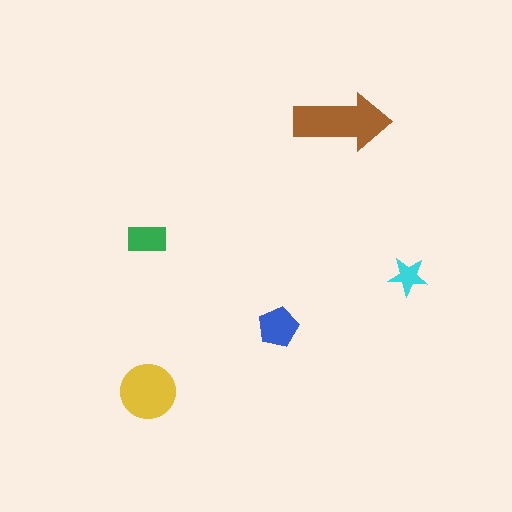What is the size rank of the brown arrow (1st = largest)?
1st.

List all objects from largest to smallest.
The brown arrow, the yellow circle, the blue pentagon, the green rectangle, the cyan star.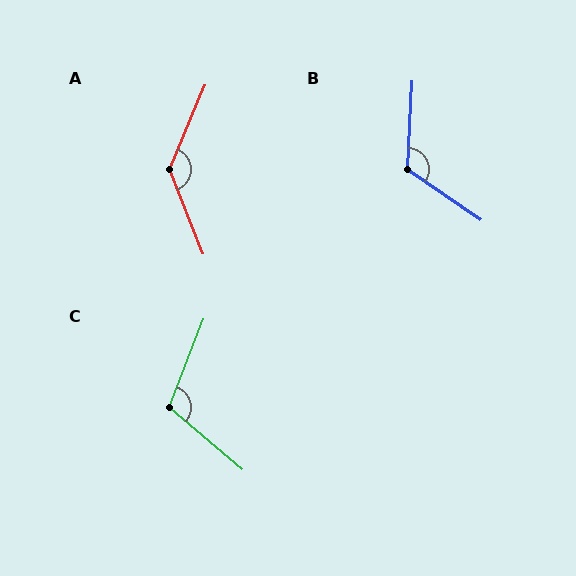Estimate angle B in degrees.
Approximately 121 degrees.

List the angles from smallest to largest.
C (109°), B (121°), A (135°).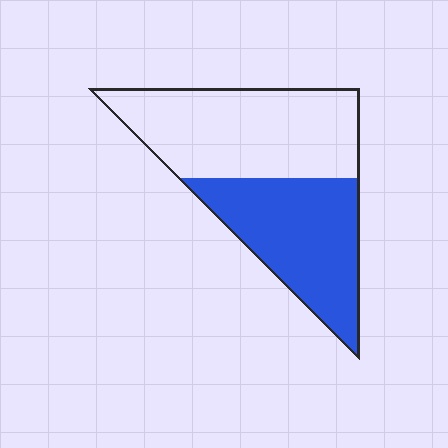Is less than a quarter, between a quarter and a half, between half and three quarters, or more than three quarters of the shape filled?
Between a quarter and a half.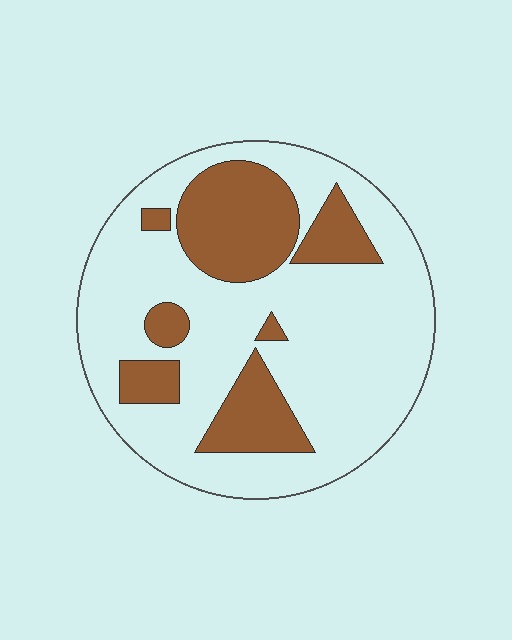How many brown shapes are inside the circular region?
7.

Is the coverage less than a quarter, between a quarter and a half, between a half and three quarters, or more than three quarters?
Between a quarter and a half.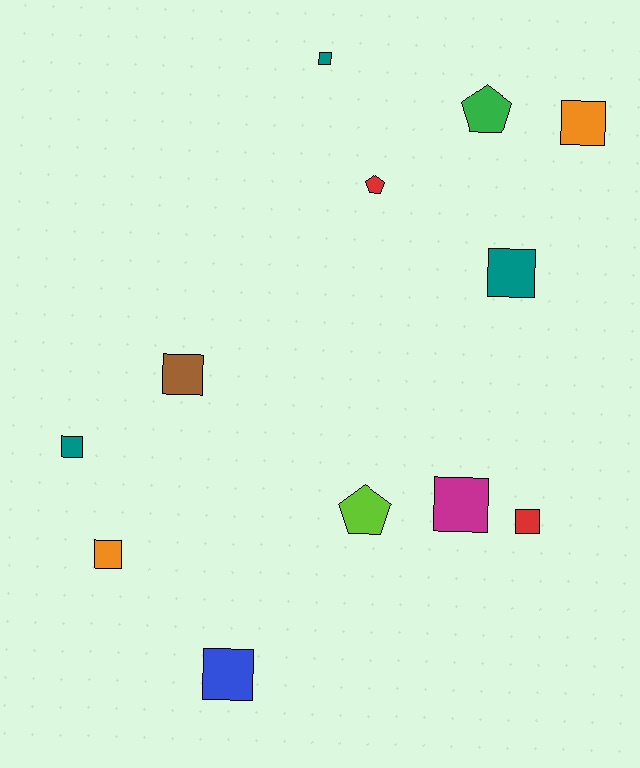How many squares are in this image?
There are 9 squares.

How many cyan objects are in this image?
There are no cyan objects.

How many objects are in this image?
There are 12 objects.